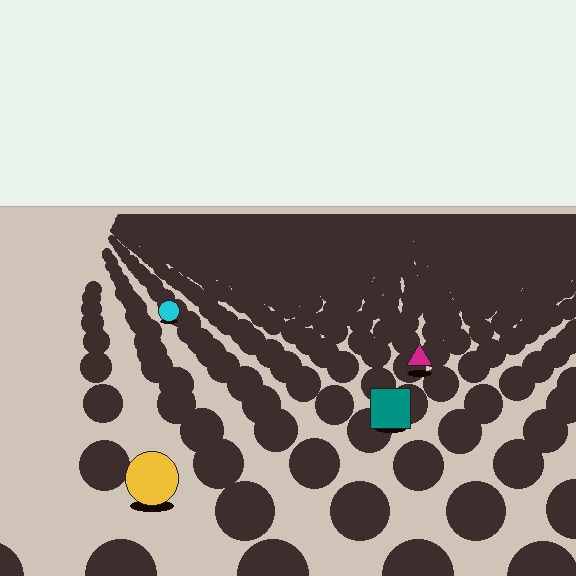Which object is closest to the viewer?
The yellow circle is closest. The texture marks near it are larger and more spread out.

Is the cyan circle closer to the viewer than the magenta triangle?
No. The magenta triangle is closer — you can tell from the texture gradient: the ground texture is coarser near it.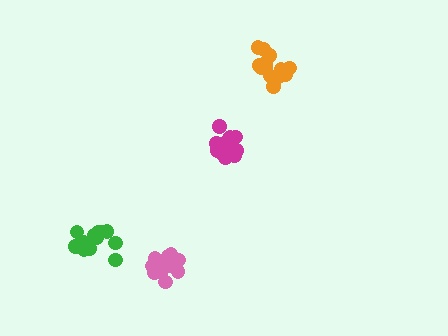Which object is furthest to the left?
The green cluster is leftmost.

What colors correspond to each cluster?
The clusters are colored: pink, orange, magenta, green.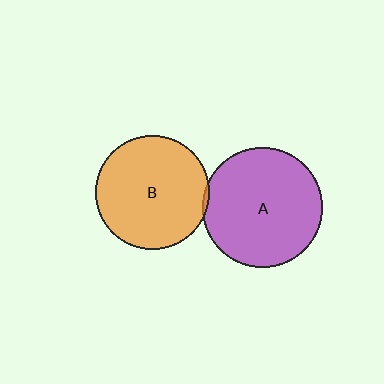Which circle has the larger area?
Circle A (purple).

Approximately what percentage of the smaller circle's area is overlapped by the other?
Approximately 5%.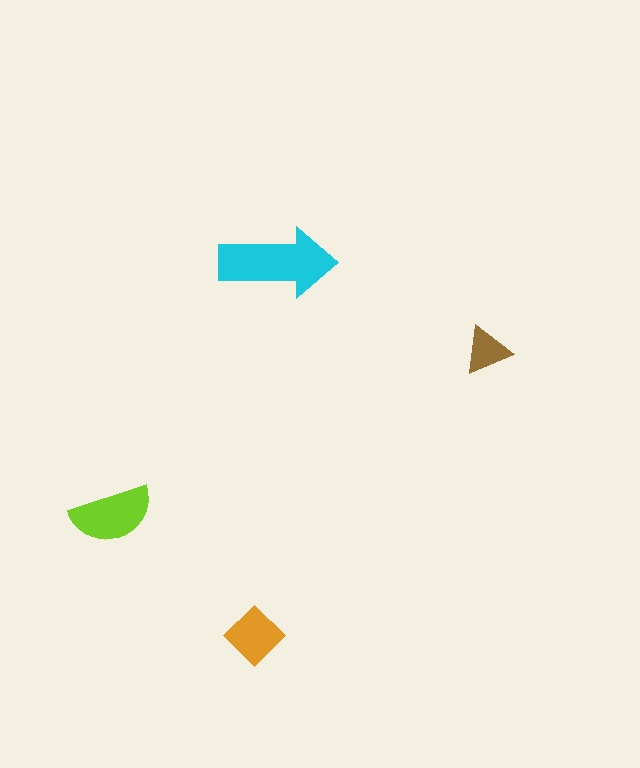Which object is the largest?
The cyan arrow.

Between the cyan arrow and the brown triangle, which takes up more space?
The cyan arrow.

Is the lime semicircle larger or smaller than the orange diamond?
Larger.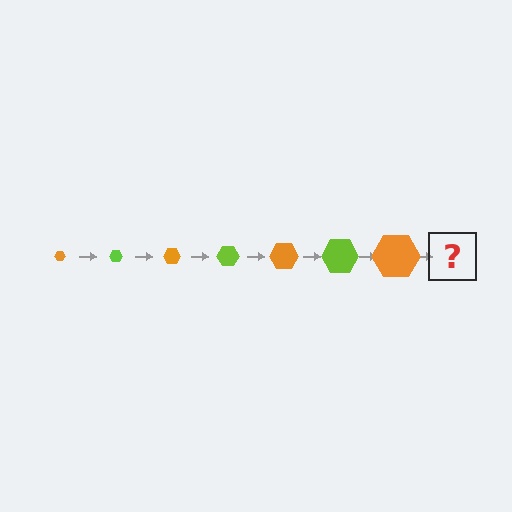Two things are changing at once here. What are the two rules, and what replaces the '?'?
The two rules are that the hexagon grows larger each step and the color cycles through orange and lime. The '?' should be a lime hexagon, larger than the previous one.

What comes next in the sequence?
The next element should be a lime hexagon, larger than the previous one.